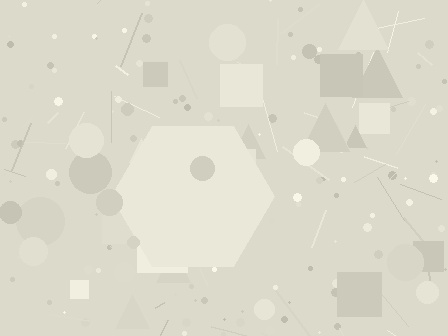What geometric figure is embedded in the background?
A hexagon is embedded in the background.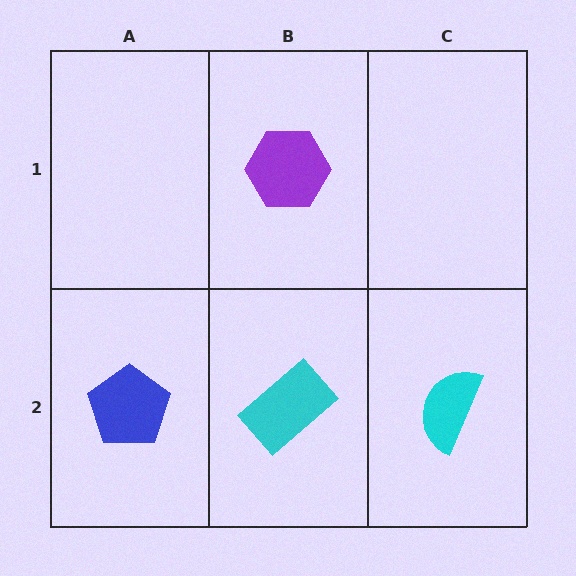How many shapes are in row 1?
1 shape.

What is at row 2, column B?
A cyan rectangle.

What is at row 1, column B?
A purple hexagon.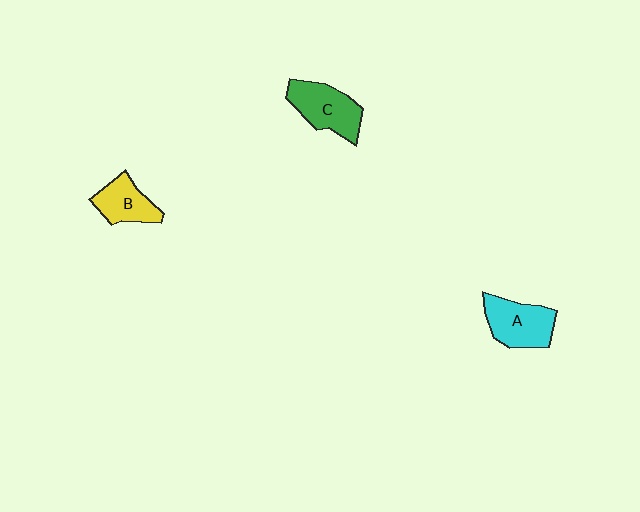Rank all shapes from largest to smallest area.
From largest to smallest: A (cyan), C (green), B (yellow).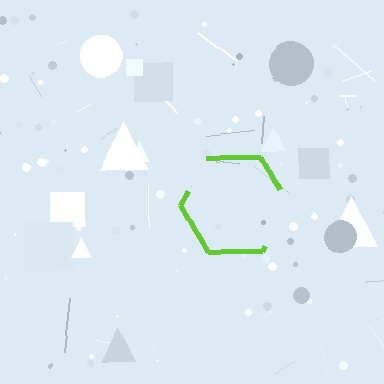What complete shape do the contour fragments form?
The contour fragments form a hexagon.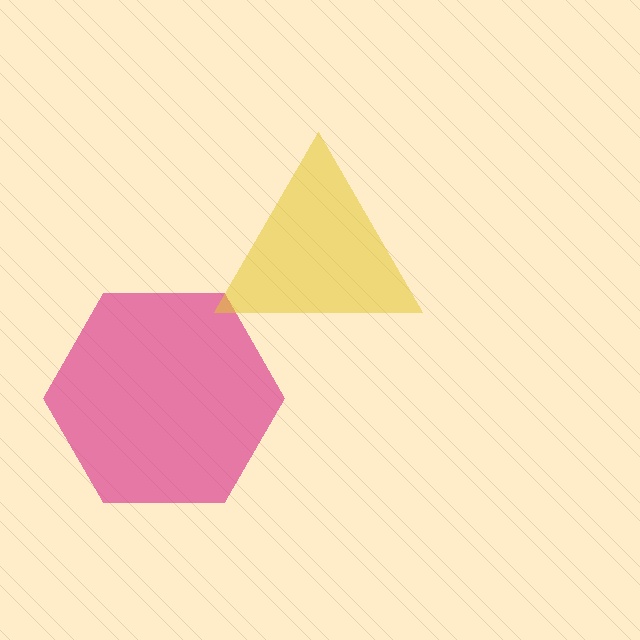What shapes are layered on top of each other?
The layered shapes are: a magenta hexagon, a yellow triangle.